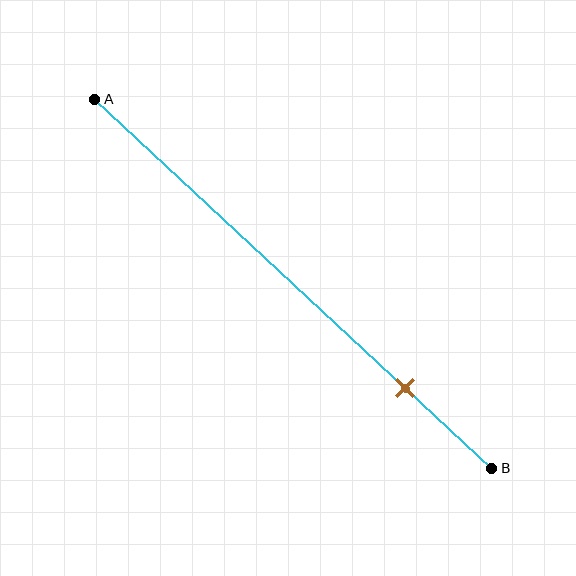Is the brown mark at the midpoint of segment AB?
No, the mark is at about 80% from A, not at the 50% midpoint.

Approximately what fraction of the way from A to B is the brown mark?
The brown mark is approximately 80% of the way from A to B.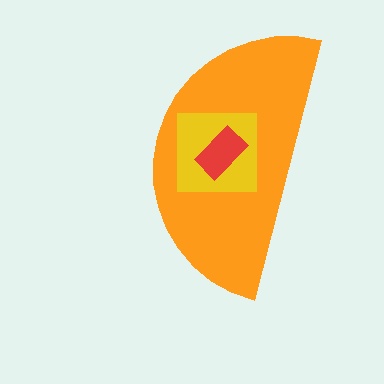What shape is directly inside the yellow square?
The red rectangle.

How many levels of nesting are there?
3.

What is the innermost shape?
The red rectangle.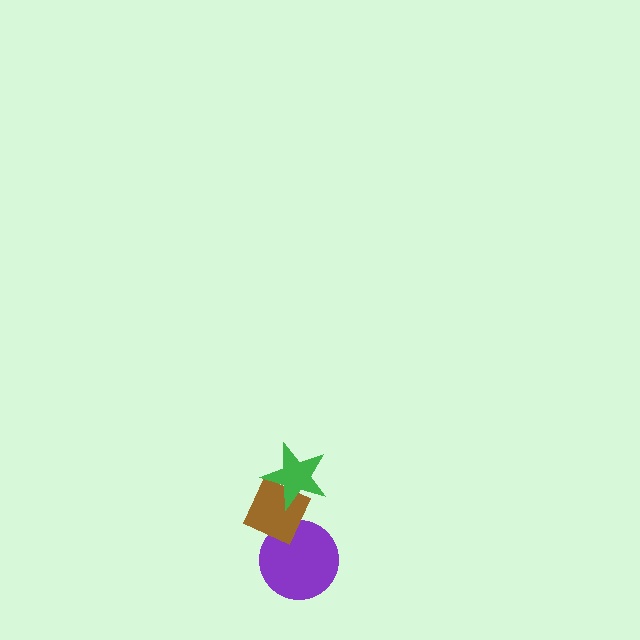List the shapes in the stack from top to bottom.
From top to bottom: the green star, the brown diamond, the purple circle.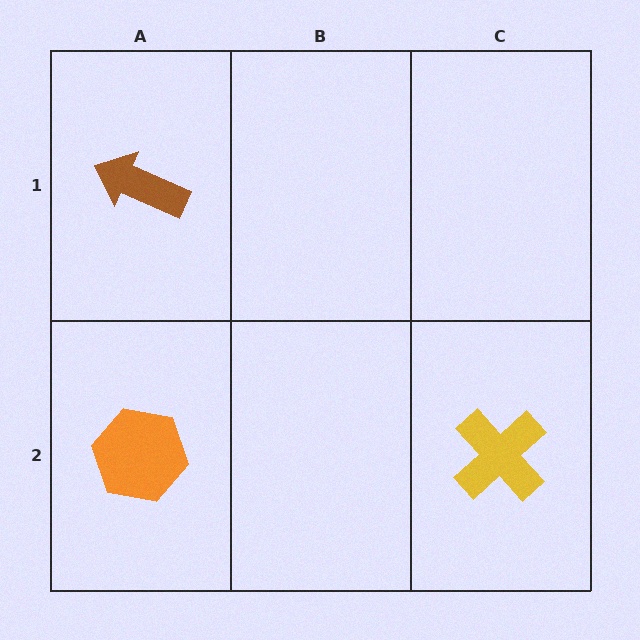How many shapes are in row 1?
1 shape.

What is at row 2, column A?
An orange hexagon.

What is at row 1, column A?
A brown arrow.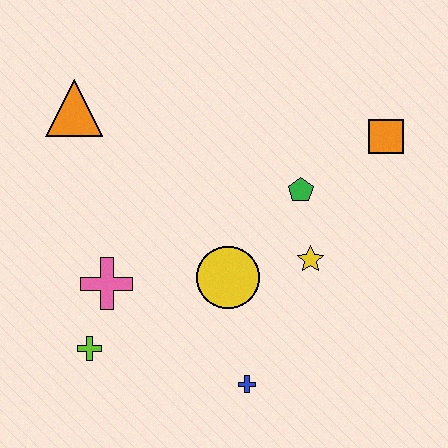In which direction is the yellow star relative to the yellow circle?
The yellow star is to the right of the yellow circle.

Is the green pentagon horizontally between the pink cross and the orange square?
Yes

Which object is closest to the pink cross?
The lime cross is closest to the pink cross.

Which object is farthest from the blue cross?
The orange triangle is farthest from the blue cross.